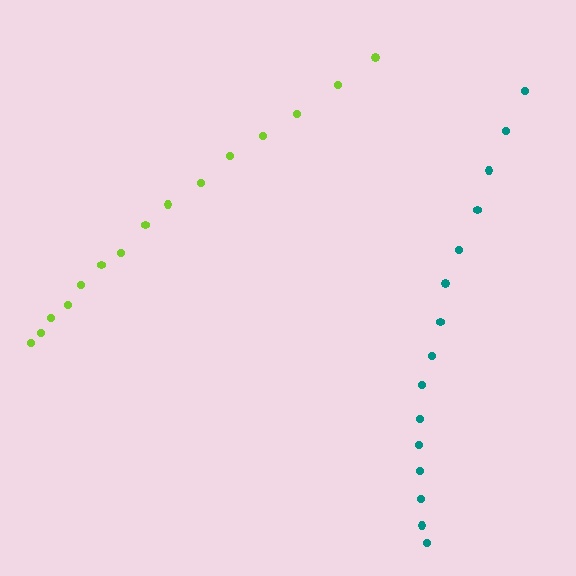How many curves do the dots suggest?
There are 2 distinct paths.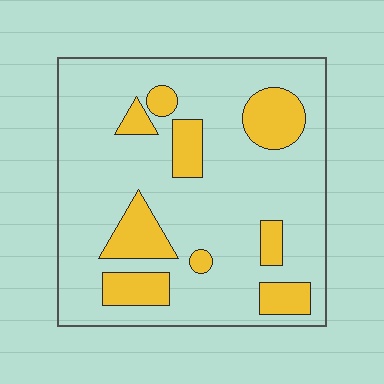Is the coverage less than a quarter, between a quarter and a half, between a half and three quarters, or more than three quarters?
Less than a quarter.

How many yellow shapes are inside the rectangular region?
9.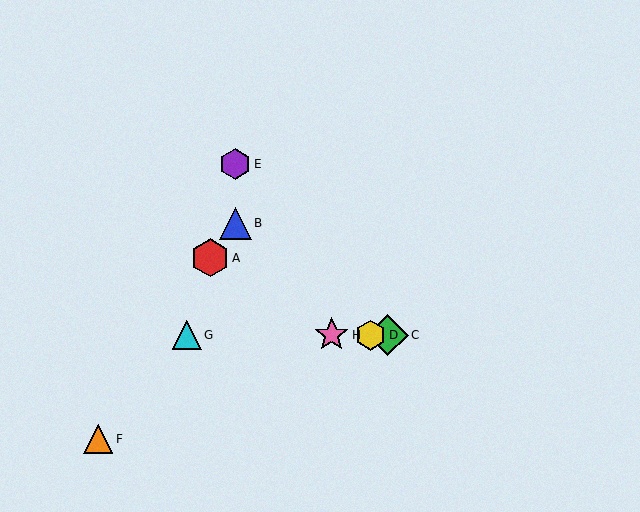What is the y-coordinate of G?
Object G is at y≈335.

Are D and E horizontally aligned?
No, D is at y≈335 and E is at y≈164.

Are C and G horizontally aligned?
Yes, both are at y≈335.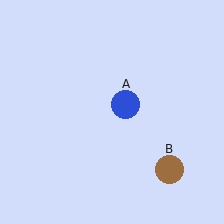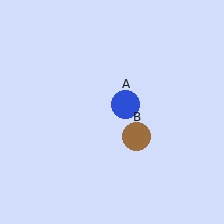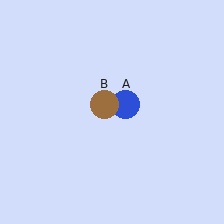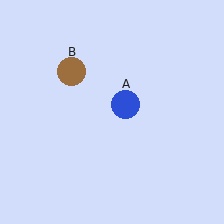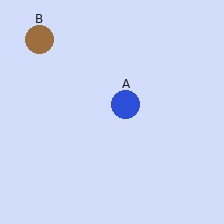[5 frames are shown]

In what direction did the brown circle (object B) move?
The brown circle (object B) moved up and to the left.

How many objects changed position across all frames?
1 object changed position: brown circle (object B).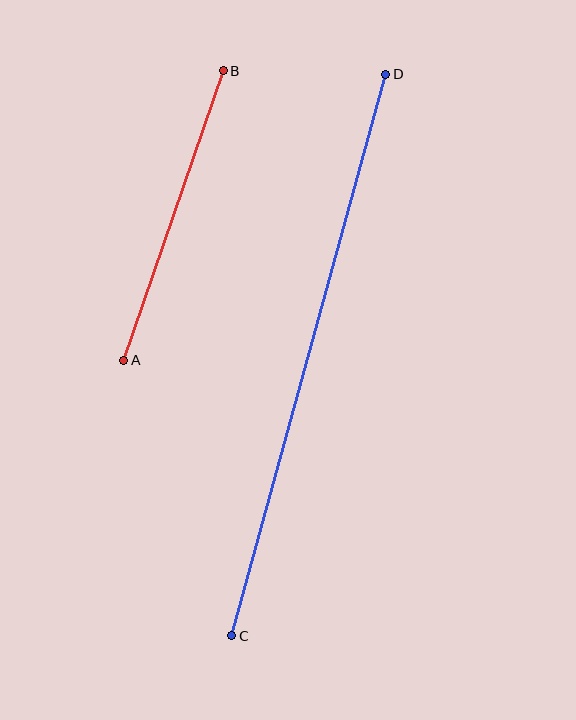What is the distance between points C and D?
The distance is approximately 582 pixels.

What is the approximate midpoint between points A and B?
The midpoint is at approximately (174, 215) pixels.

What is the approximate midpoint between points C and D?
The midpoint is at approximately (309, 355) pixels.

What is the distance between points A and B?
The distance is approximately 306 pixels.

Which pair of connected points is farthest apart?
Points C and D are farthest apart.